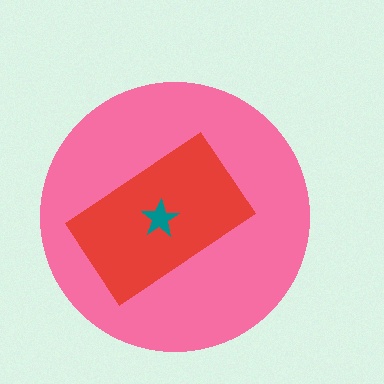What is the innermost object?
The teal star.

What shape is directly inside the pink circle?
The red rectangle.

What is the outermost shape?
The pink circle.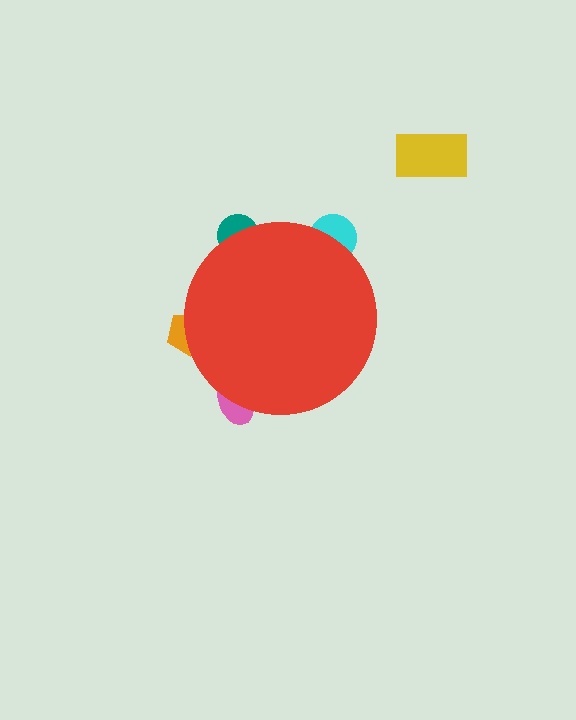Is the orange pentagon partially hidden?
Yes, the orange pentagon is partially hidden behind the red circle.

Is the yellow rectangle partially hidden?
No, the yellow rectangle is fully visible.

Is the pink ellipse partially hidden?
Yes, the pink ellipse is partially hidden behind the red circle.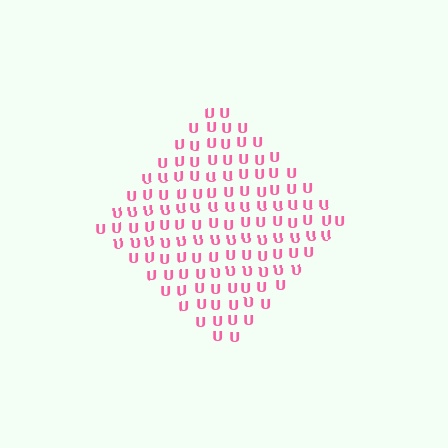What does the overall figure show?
The overall figure shows a diamond.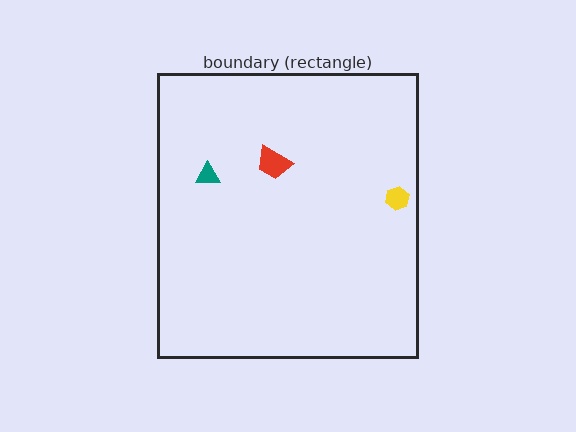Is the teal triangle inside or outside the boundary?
Inside.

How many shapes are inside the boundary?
3 inside, 0 outside.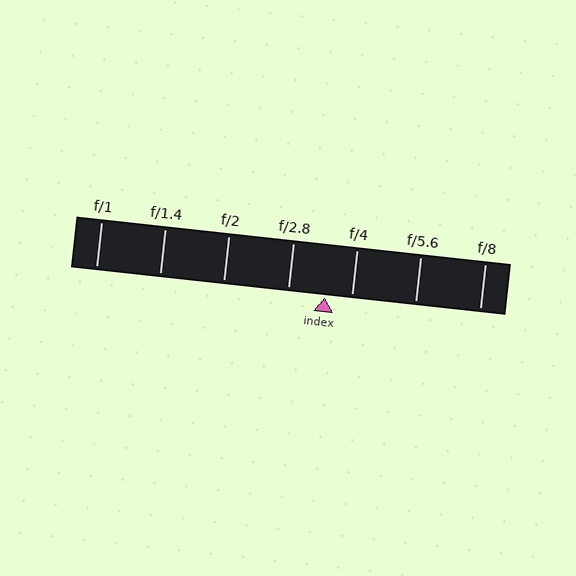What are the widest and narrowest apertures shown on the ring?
The widest aperture shown is f/1 and the narrowest is f/8.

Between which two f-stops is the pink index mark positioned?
The index mark is between f/2.8 and f/4.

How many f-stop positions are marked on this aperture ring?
There are 7 f-stop positions marked.